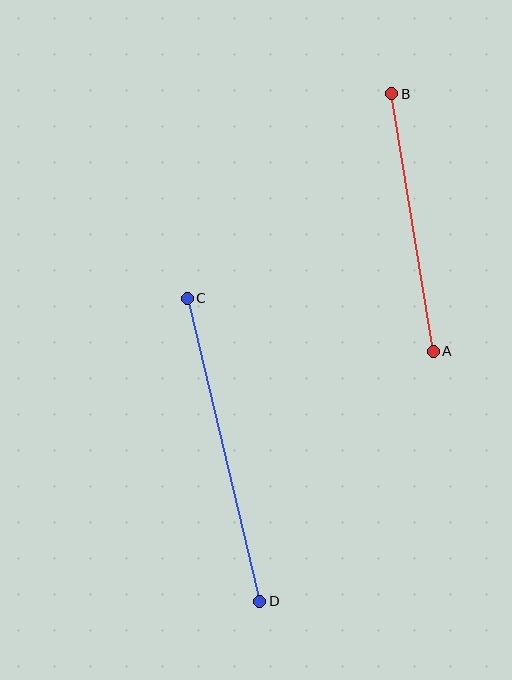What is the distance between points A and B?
The distance is approximately 260 pixels.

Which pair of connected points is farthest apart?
Points C and D are farthest apart.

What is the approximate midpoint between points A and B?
The midpoint is at approximately (413, 223) pixels.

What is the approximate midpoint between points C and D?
The midpoint is at approximately (223, 450) pixels.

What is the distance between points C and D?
The distance is approximately 311 pixels.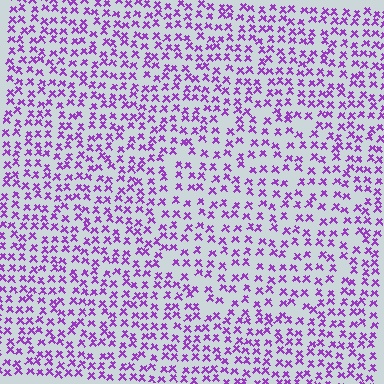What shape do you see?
I see a circle.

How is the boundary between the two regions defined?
The boundary is defined by a change in element density (approximately 1.4x ratio). All elements are the same color, size, and shape.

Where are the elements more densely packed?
The elements are more densely packed outside the circle boundary.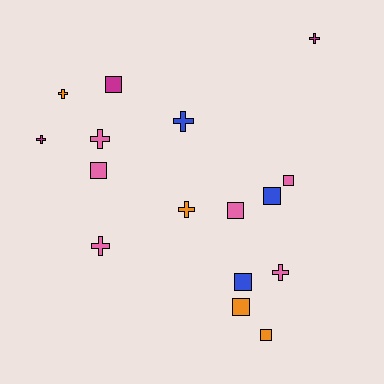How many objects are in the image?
There are 16 objects.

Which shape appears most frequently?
Cross, with 8 objects.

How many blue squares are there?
There are 2 blue squares.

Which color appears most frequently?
Pink, with 6 objects.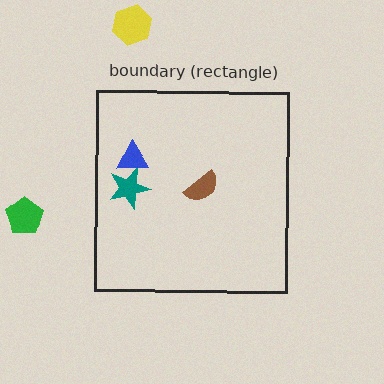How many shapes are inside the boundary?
3 inside, 2 outside.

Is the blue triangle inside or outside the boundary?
Inside.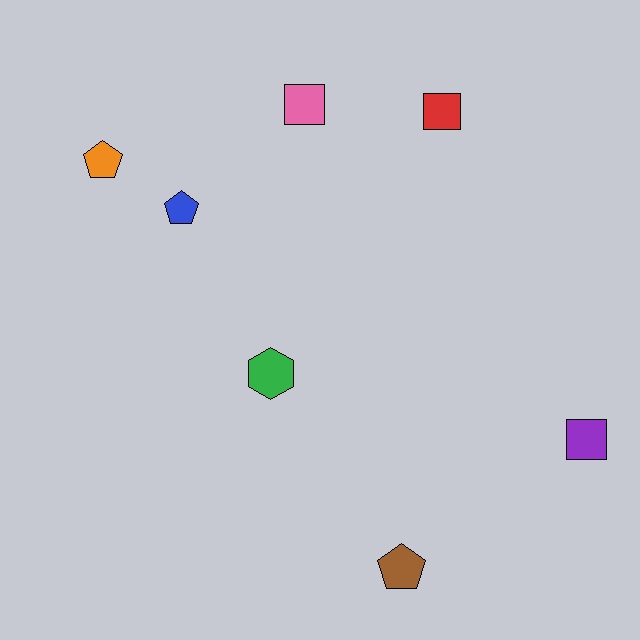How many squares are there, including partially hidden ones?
There are 3 squares.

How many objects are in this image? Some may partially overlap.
There are 7 objects.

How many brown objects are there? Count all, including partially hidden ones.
There is 1 brown object.